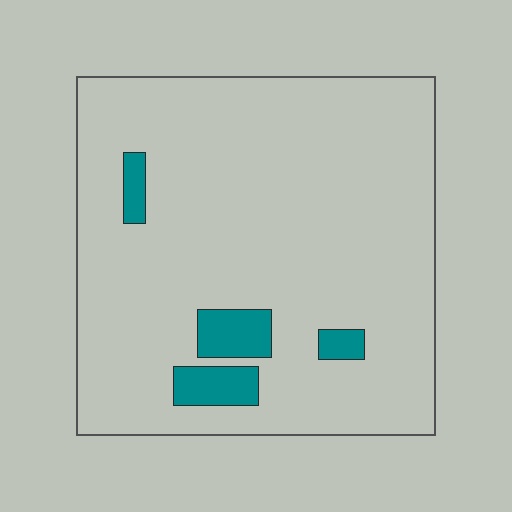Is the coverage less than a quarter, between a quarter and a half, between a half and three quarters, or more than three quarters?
Less than a quarter.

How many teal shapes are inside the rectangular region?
4.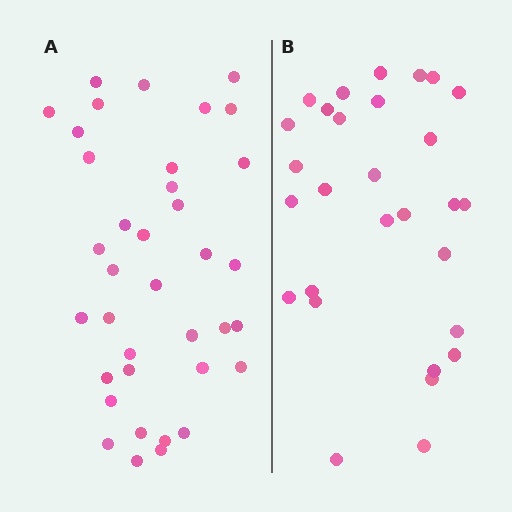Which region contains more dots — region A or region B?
Region A (the left region) has more dots.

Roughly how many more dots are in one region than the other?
Region A has roughly 8 or so more dots than region B.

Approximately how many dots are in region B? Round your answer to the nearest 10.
About 30 dots. (The exact count is 29, which rounds to 30.)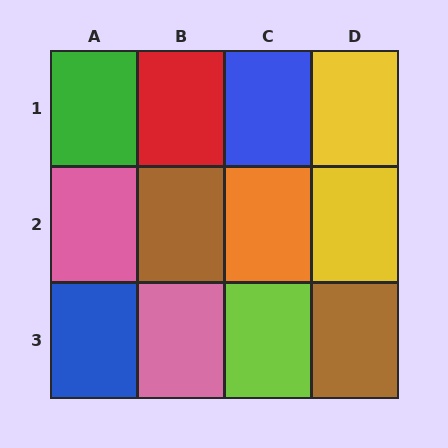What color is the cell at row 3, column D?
Brown.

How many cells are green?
1 cell is green.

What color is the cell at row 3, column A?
Blue.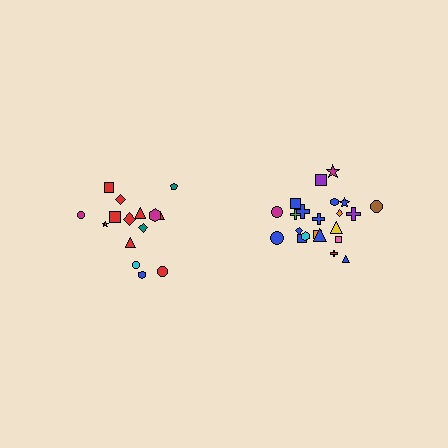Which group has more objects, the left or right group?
The right group.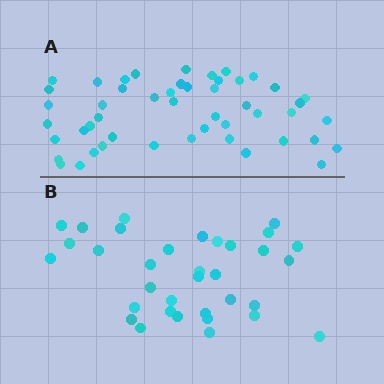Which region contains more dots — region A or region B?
Region A (the top region) has more dots.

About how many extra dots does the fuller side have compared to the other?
Region A has approximately 15 more dots than region B.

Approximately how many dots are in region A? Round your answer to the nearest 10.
About 50 dots. (The exact count is 49, which rounds to 50.)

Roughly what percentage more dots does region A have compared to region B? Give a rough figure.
About 45% more.